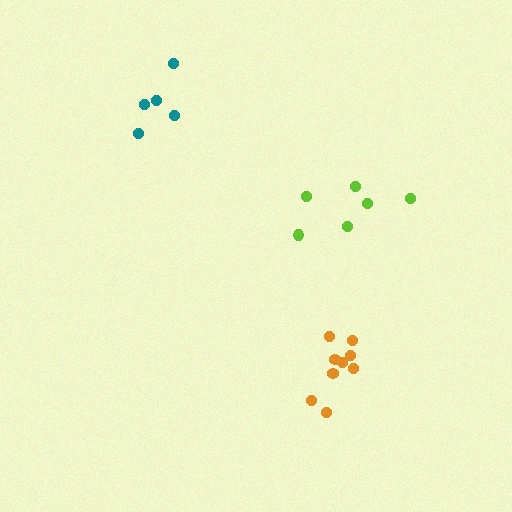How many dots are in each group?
Group 1: 6 dots, Group 2: 5 dots, Group 3: 9 dots (20 total).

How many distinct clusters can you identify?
There are 3 distinct clusters.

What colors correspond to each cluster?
The clusters are colored: lime, teal, orange.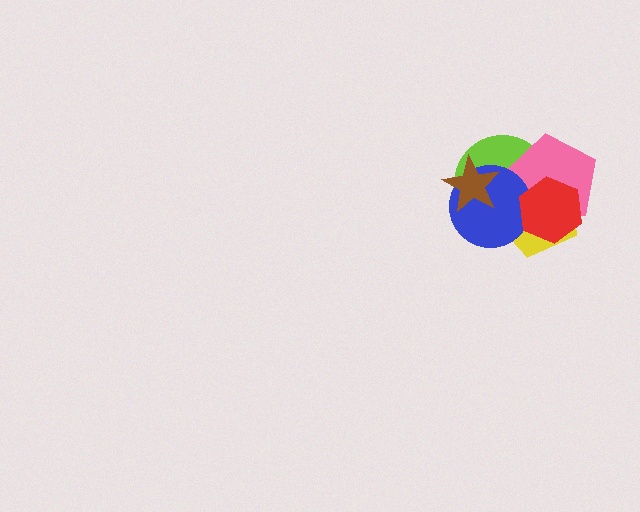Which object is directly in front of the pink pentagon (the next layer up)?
The blue circle is directly in front of the pink pentagon.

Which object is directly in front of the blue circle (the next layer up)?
The brown star is directly in front of the blue circle.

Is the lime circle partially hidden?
Yes, it is partially covered by another shape.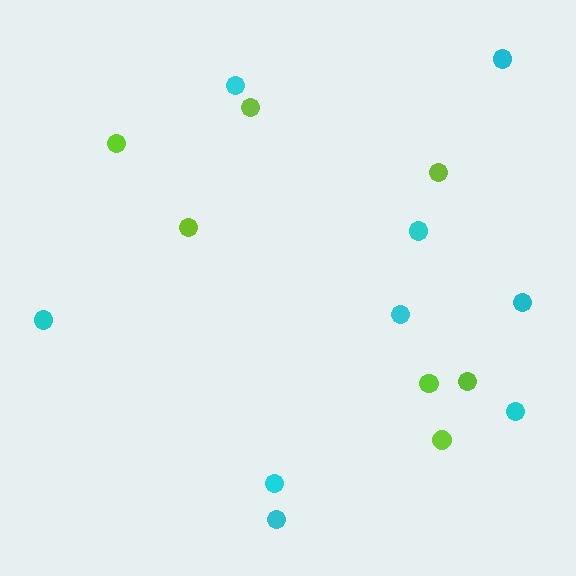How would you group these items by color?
There are 2 groups: one group of lime circles (7) and one group of cyan circles (9).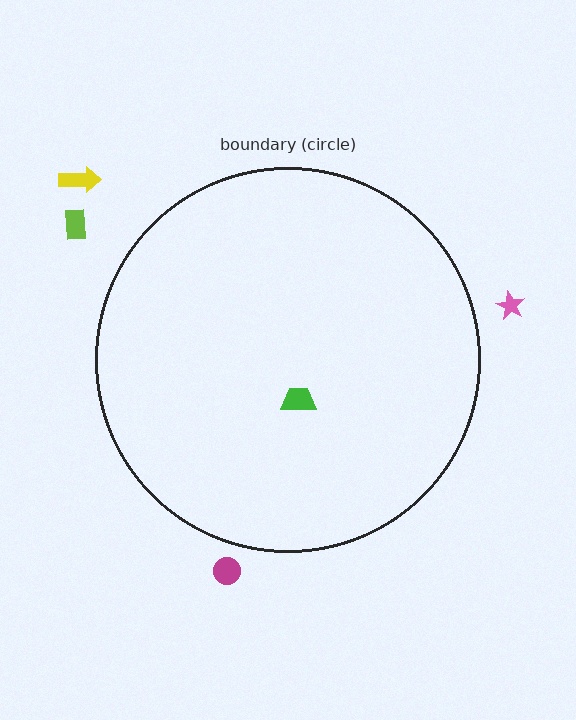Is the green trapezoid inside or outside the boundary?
Inside.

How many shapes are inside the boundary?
1 inside, 4 outside.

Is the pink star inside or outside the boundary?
Outside.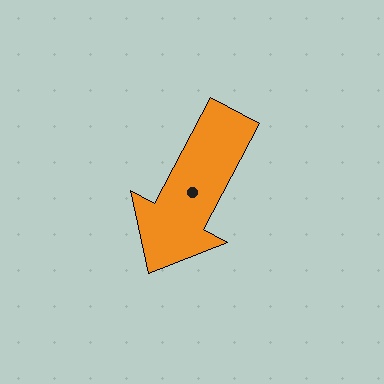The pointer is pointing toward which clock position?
Roughly 7 o'clock.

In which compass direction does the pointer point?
Southwest.